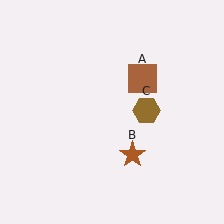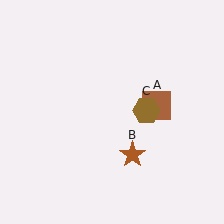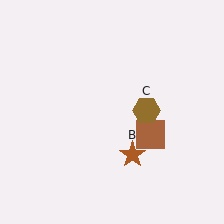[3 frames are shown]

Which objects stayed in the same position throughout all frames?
Brown star (object B) and brown hexagon (object C) remained stationary.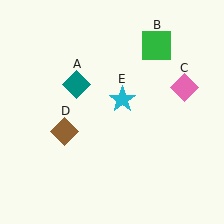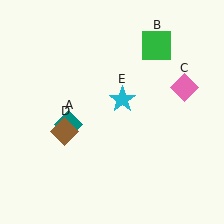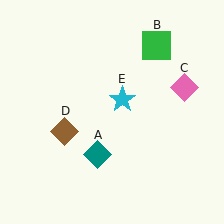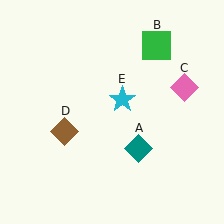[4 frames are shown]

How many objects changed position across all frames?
1 object changed position: teal diamond (object A).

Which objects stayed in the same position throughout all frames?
Green square (object B) and pink diamond (object C) and brown diamond (object D) and cyan star (object E) remained stationary.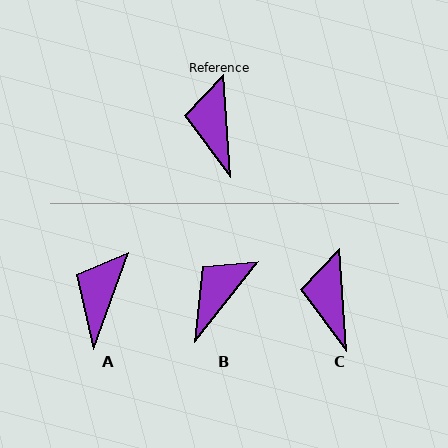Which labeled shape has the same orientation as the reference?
C.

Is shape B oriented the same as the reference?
No, it is off by about 43 degrees.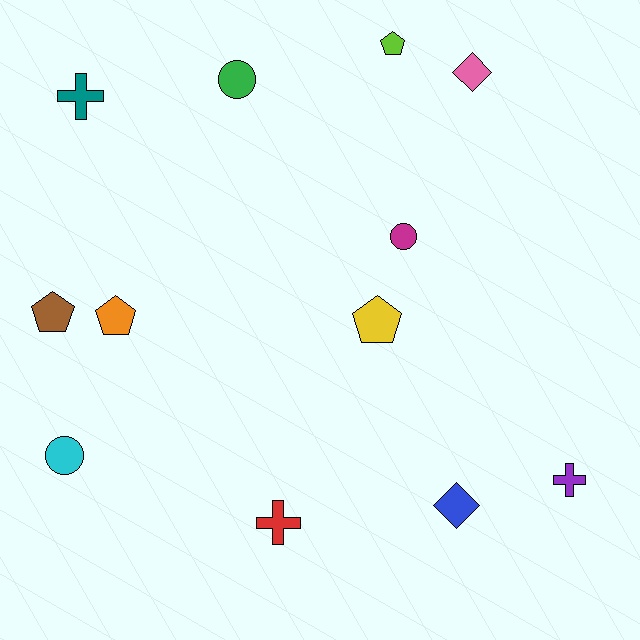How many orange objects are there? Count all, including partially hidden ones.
There is 1 orange object.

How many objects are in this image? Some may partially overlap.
There are 12 objects.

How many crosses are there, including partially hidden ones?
There are 3 crosses.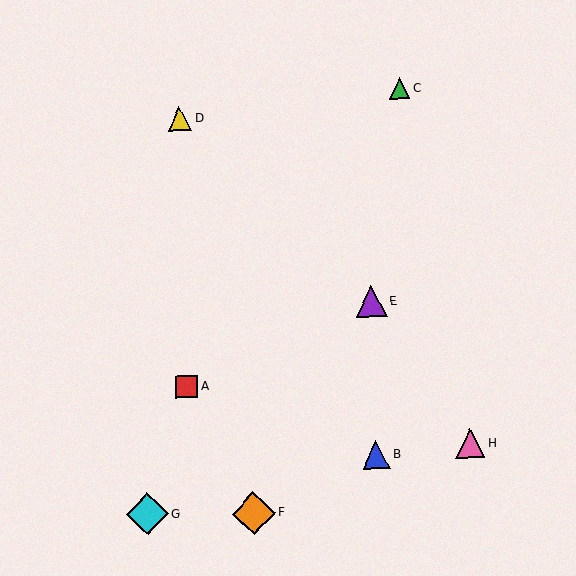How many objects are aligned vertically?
2 objects (B, E) are aligned vertically.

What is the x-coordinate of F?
Object F is at x≈254.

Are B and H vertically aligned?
No, B is at x≈376 and H is at x≈470.